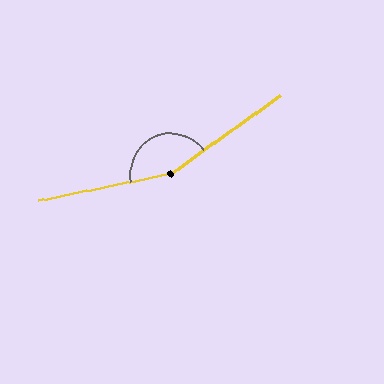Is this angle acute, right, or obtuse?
It is obtuse.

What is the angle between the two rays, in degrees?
Approximately 156 degrees.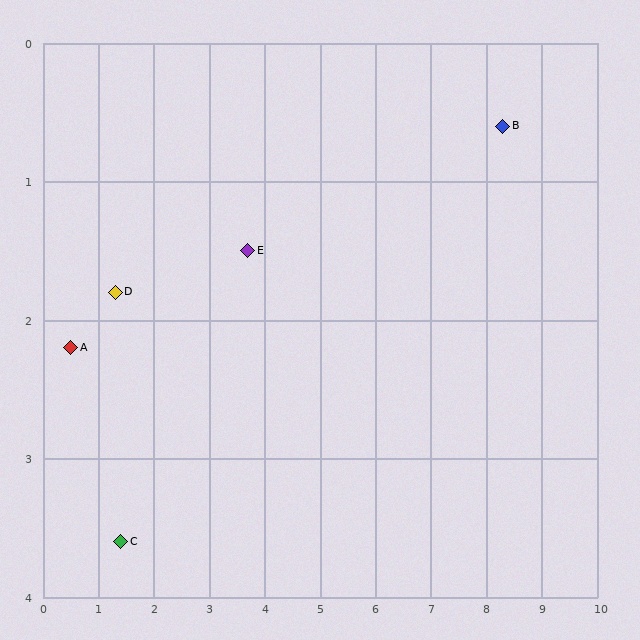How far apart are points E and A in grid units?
Points E and A are about 3.3 grid units apart.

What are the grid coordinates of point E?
Point E is at approximately (3.7, 1.5).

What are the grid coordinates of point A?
Point A is at approximately (0.5, 2.2).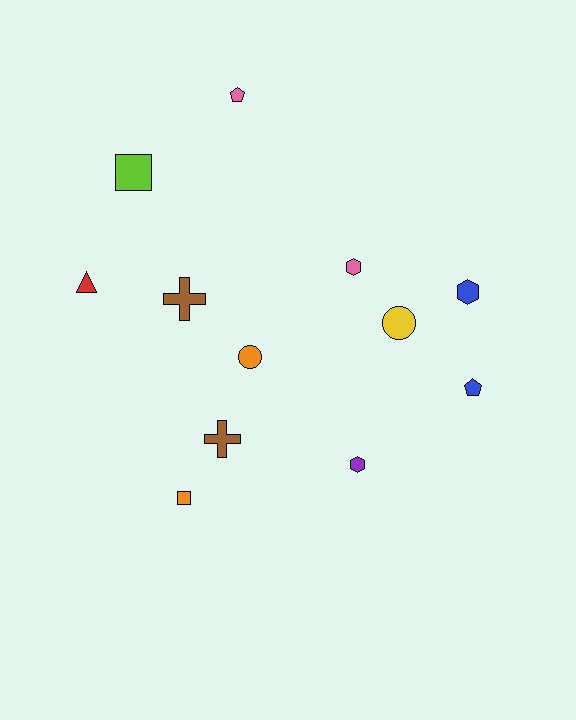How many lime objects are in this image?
There is 1 lime object.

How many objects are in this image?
There are 12 objects.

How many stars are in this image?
There are no stars.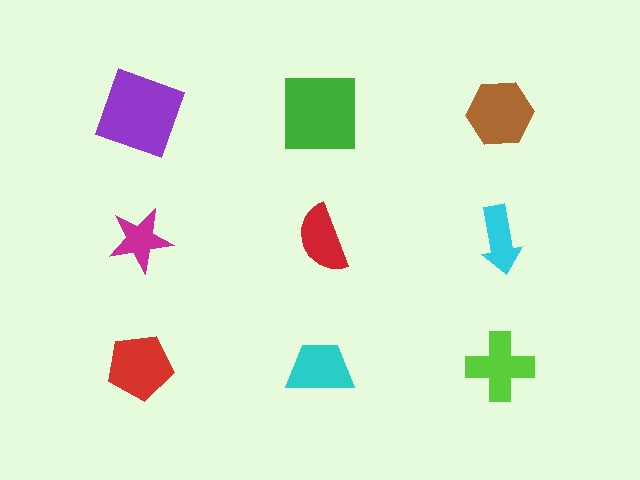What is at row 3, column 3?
A lime cross.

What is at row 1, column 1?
A purple square.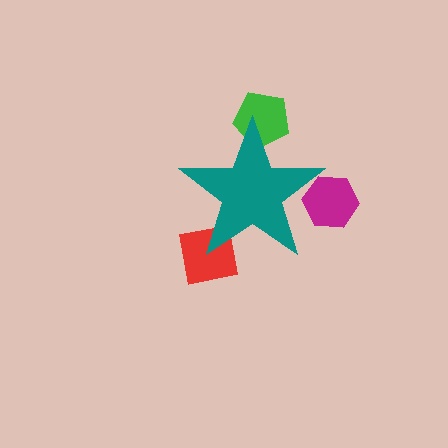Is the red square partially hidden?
Yes, the red square is partially hidden behind the teal star.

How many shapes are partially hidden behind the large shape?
3 shapes are partially hidden.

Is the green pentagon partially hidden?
Yes, the green pentagon is partially hidden behind the teal star.